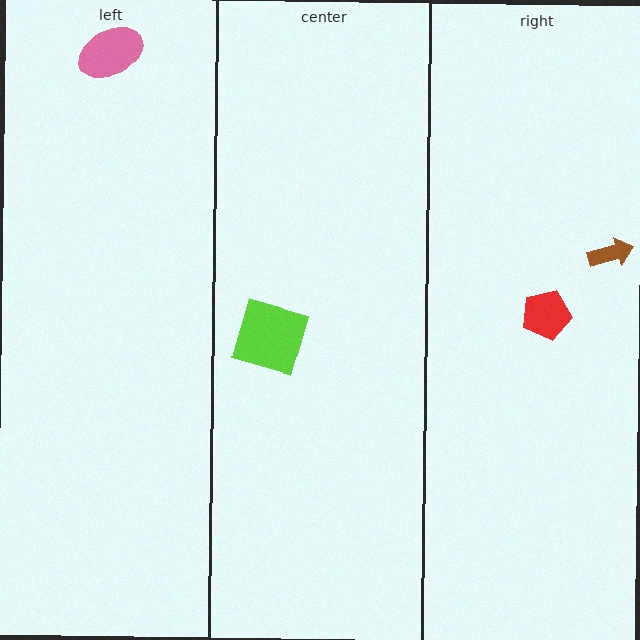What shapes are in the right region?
The red pentagon, the brown arrow.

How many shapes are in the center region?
1.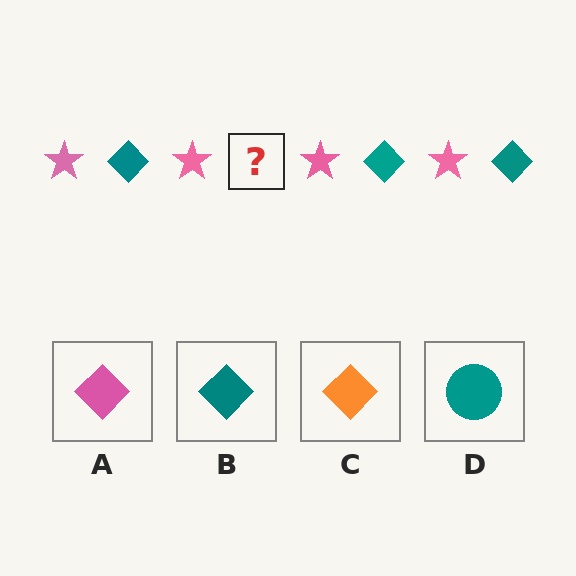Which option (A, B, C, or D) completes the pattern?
B.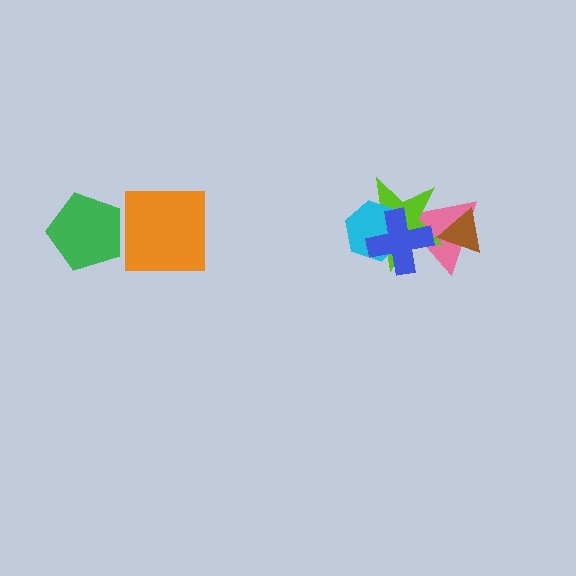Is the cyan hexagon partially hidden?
Yes, it is partially covered by another shape.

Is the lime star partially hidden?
Yes, it is partially covered by another shape.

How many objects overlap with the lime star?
4 objects overlap with the lime star.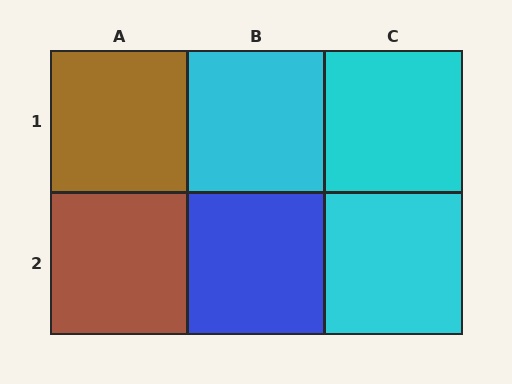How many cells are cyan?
3 cells are cyan.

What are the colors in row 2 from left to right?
Brown, blue, cyan.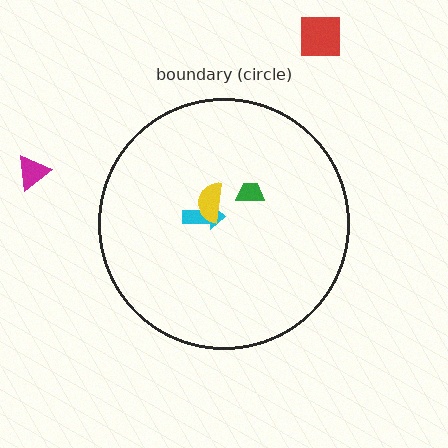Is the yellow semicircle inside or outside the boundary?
Inside.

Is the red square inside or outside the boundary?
Outside.